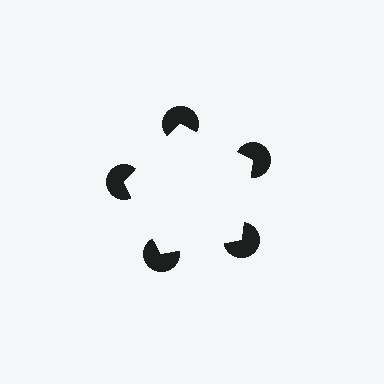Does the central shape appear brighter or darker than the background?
It typically appears slightly brighter than the background, even though no actual brightness change is drawn.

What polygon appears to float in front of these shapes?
An illusory pentagon — its edges are inferred from the aligned wedge cuts in the pac-man discs, not physically drawn.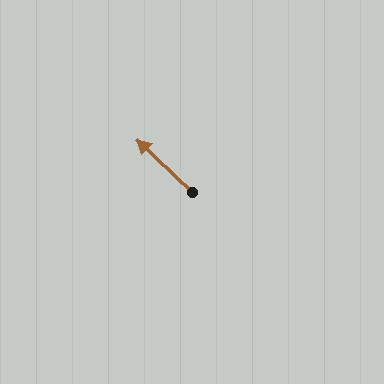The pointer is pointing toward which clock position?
Roughly 10 o'clock.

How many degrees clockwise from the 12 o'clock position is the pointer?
Approximately 314 degrees.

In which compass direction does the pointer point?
Northwest.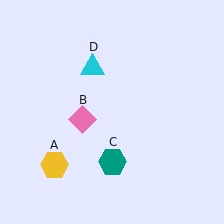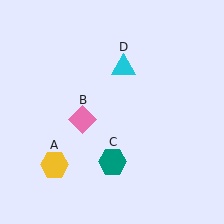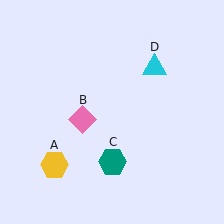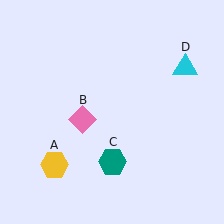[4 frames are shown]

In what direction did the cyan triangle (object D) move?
The cyan triangle (object D) moved right.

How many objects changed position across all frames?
1 object changed position: cyan triangle (object D).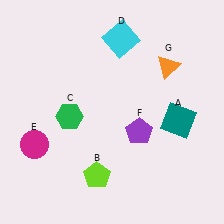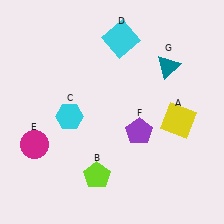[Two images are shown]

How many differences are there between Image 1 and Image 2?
There are 3 differences between the two images.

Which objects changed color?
A changed from teal to yellow. C changed from green to cyan. G changed from orange to teal.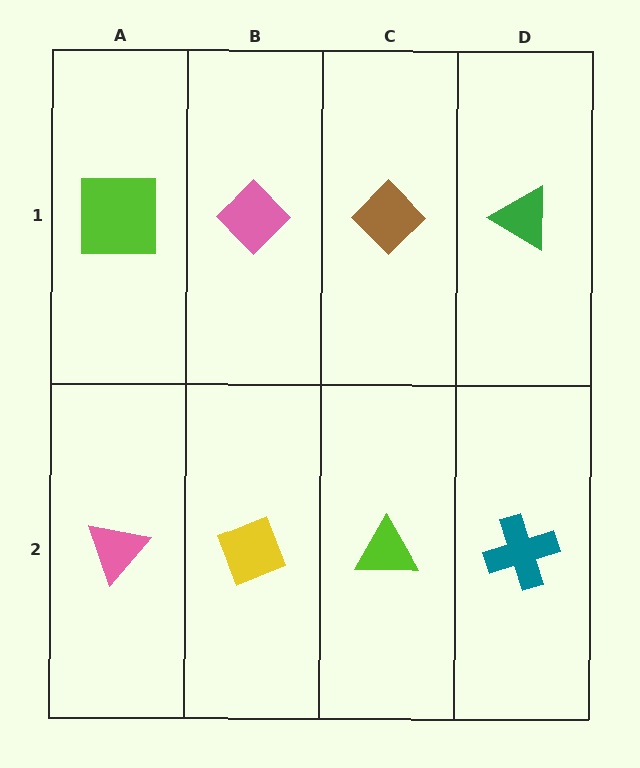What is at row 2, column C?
A lime triangle.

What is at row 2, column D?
A teal cross.